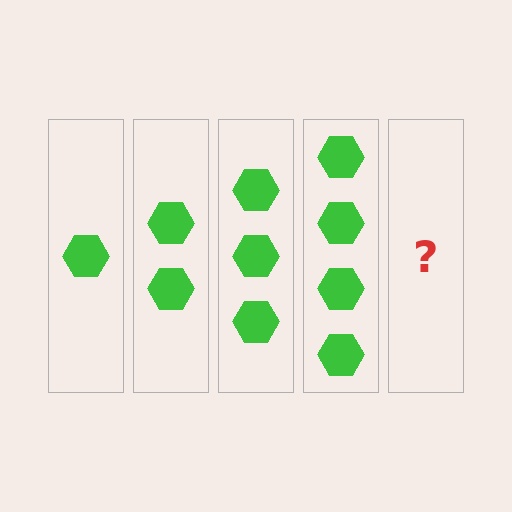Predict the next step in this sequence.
The next step is 5 hexagons.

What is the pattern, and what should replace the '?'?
The pattern is that each step adds one more hexagon. The '?' should be 5 hexagons.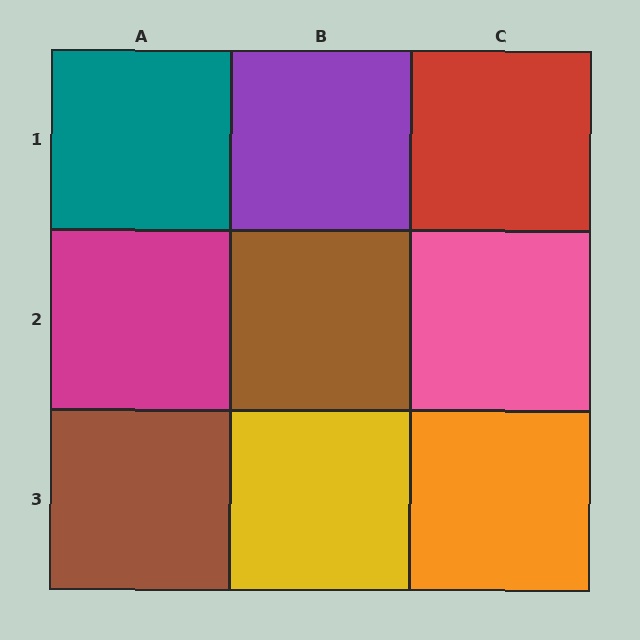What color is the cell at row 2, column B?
Brown.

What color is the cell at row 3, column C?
Orange.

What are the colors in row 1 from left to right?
Teal, purple, red.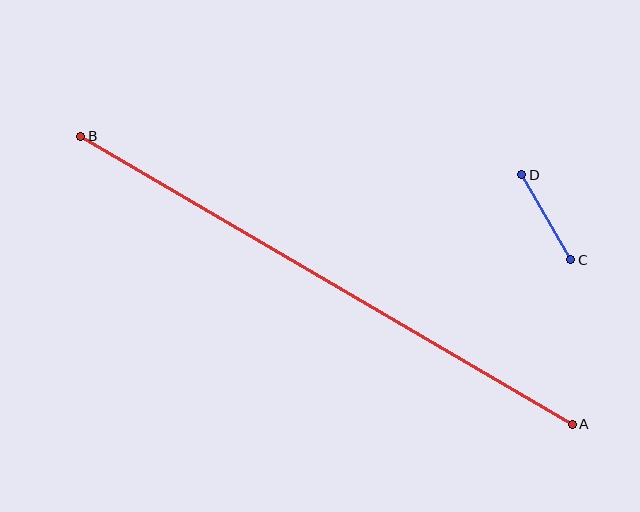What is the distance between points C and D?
The distance is approximately 98 pixels.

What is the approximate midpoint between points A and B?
The midpoint is at approximately (327, 280) pixels.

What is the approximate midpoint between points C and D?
The midpoint is at approximately (546, 217) pixels.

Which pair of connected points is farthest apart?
Points A and B are farthest apart.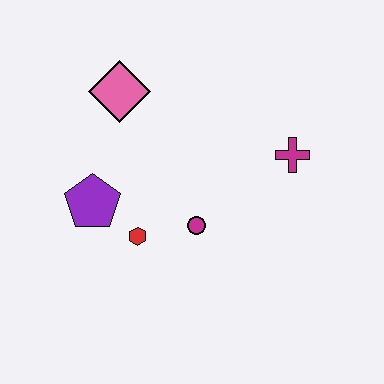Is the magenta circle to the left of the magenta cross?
Yes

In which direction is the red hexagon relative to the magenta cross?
The red hexagon is to the left of the magenta cross.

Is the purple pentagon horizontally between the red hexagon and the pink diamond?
No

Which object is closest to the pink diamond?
The purple pentagon is closest to the pink diamond.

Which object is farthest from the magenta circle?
The pink diamond is farthest from the magenta circle.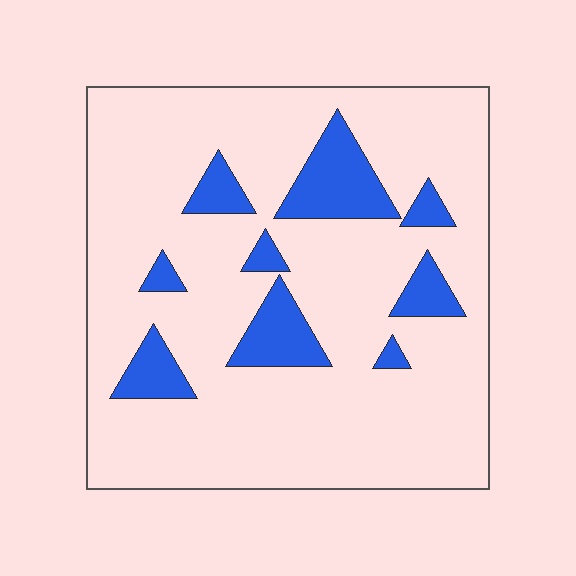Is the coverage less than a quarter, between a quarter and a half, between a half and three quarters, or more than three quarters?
Less than a quarter.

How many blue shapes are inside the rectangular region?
9.